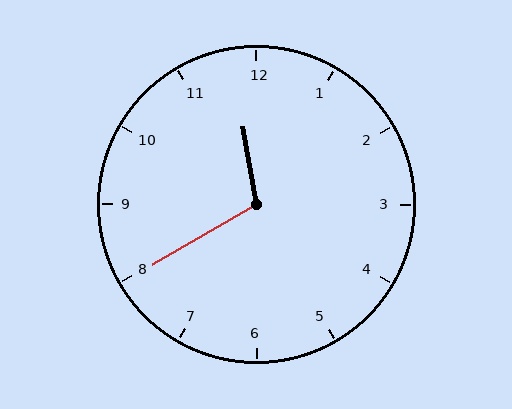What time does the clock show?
11:40.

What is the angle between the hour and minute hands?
Approximately 110 degrees.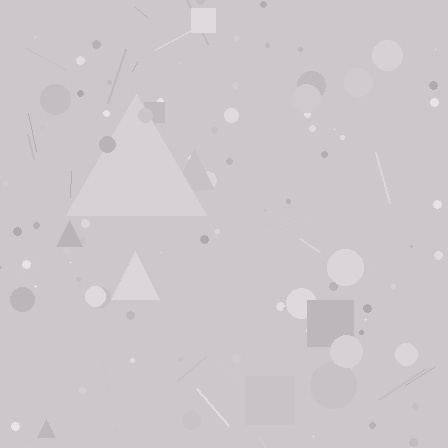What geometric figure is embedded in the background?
A triangle is embedded in the background.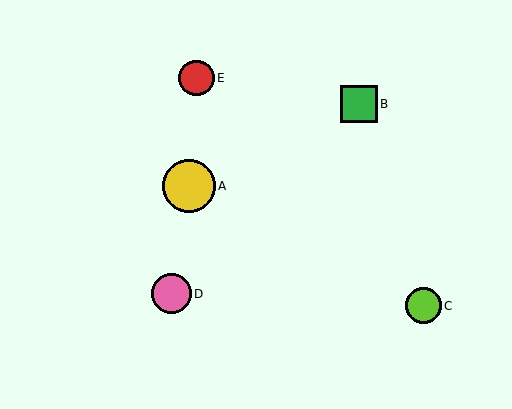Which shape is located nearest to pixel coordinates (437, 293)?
The lime circle (labeled C) at (423, 306) is nearest to that location.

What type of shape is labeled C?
Shape C is a lime circle.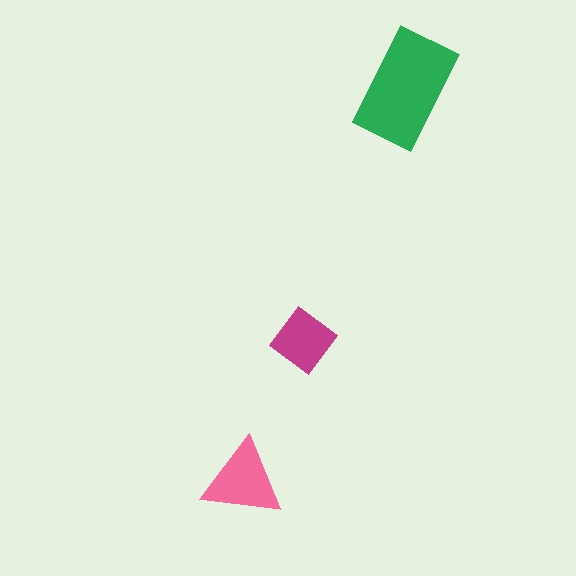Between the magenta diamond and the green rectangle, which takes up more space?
The green rectangle.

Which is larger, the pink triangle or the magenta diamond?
The pink triangle.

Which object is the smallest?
The magenta diamond.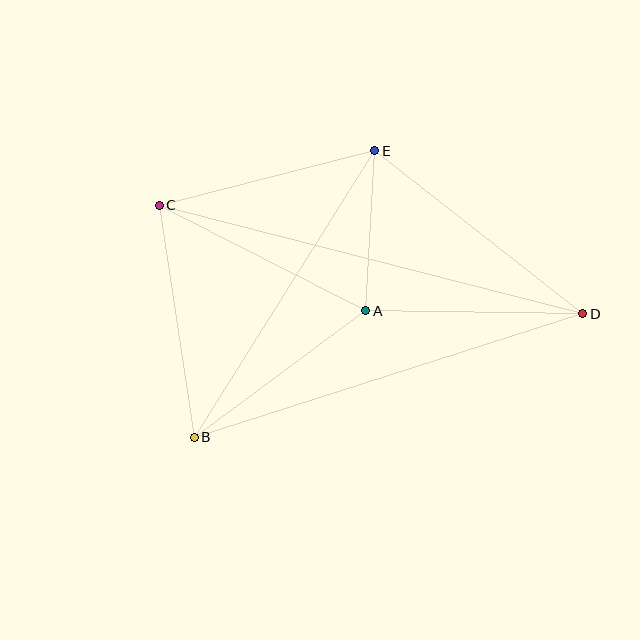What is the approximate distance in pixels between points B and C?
The distance between B and C is approximately 235 pixels.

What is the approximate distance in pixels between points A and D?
The distance between A and D is approximately 217 pixels.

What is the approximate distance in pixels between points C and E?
The distance between C and E is approximately 222 pixels.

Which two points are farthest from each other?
Points C and D are farthest from each other.